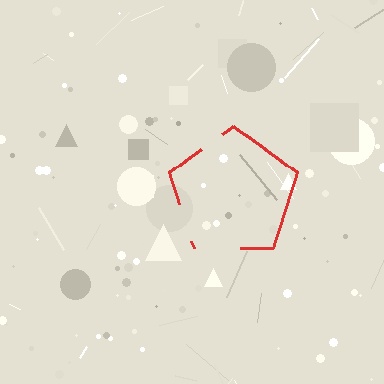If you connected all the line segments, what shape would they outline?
They would outline a pentagon.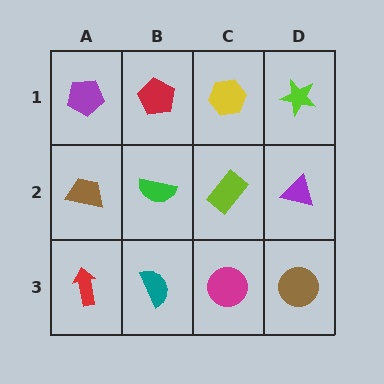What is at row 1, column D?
A lime star.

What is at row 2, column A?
A brown trapezoid.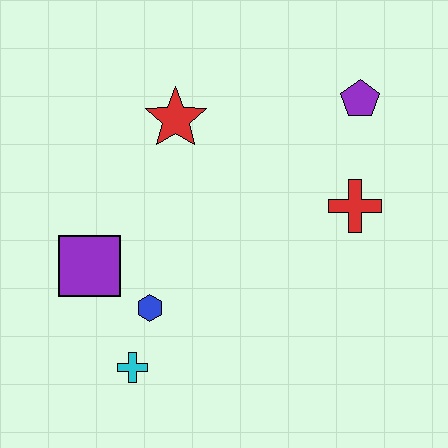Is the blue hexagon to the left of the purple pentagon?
Yes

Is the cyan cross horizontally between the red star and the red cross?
No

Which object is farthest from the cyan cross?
The purple pentagon is farthest from the cyan cross.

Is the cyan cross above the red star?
No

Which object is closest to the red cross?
The purple pentagon is closest to the red cross.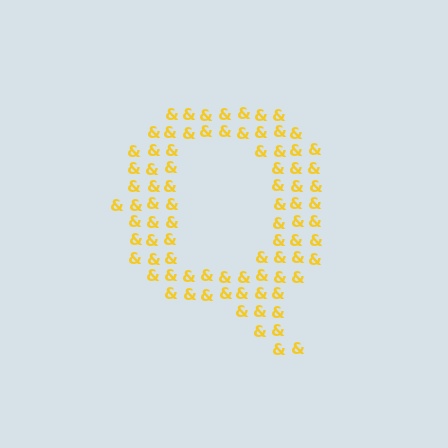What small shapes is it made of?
It is made of small ampersands.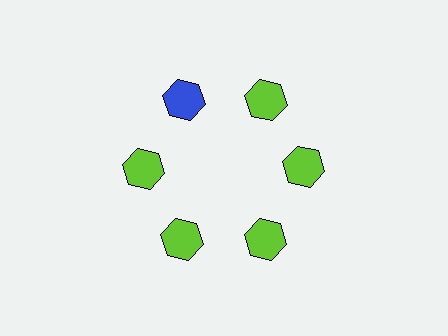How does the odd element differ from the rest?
It has a different color: blue instead of lime.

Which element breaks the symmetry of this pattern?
The blue hexagon at roughly the 11 o'clock position breaks the symmetry. All other shapes are lime hexagons.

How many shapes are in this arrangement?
There are 6 shapes arranged in a ring pattern.